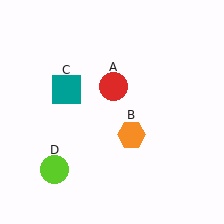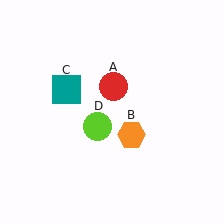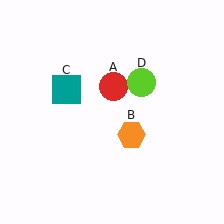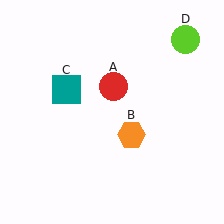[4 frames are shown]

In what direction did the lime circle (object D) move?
The lime circle (object D) moved up and to the right.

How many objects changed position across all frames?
1 object changed position: lime circle (object D).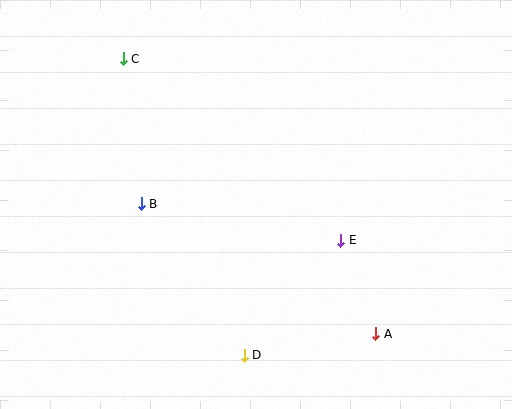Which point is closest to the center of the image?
Point E at (341, 240) is closest to the center.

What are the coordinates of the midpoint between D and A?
The midpoint between D and A is at (310, 344).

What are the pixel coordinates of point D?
Point D is at (244, 355).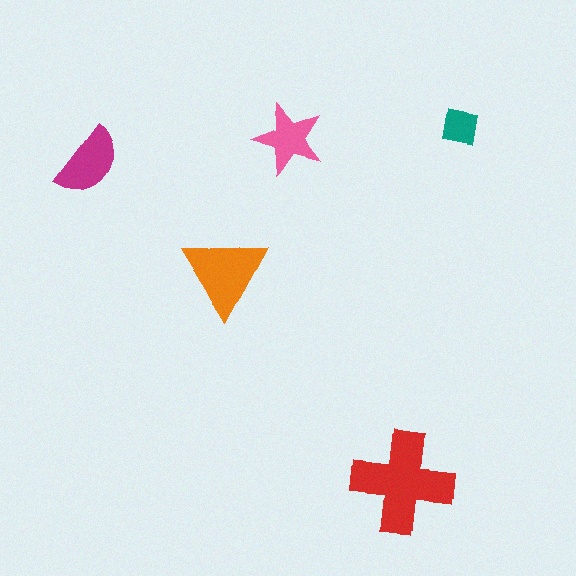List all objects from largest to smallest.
The red cross, the orange triangle, the magenta semicircle, the pink star, the teal square.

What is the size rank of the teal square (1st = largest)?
5th.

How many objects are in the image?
There are 5 objects in the image.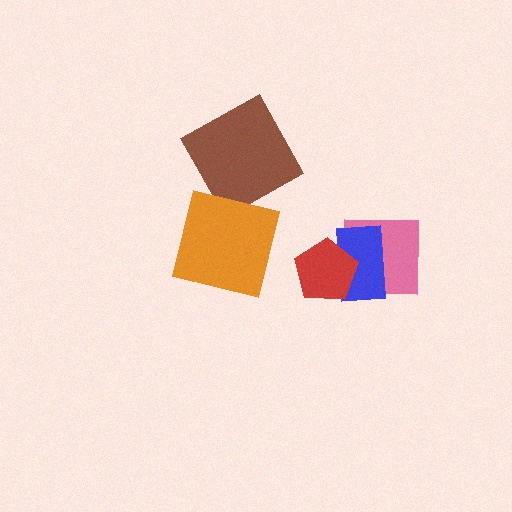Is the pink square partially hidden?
Yes, it is partially covered by another shape.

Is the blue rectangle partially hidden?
Yes, it is partially covered by another shape.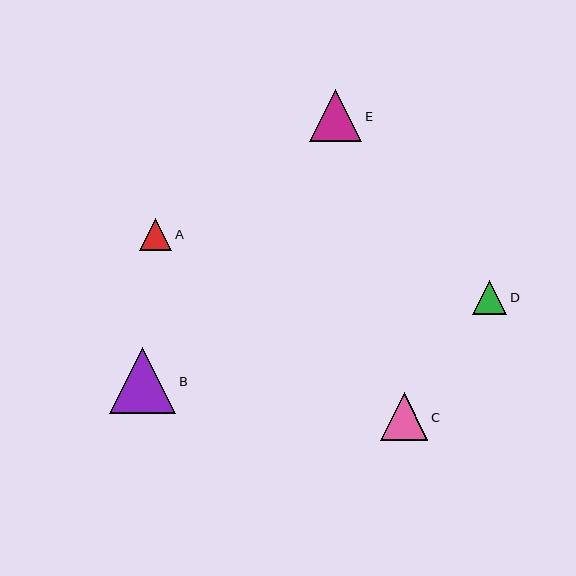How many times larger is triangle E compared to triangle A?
Triangle E is approximately 1.6 times the size of triangle A.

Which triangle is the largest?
Triangle B is the largest with a size of approximately 66 pixels.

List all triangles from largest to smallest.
From largest to smallest: B, E, C, D, A.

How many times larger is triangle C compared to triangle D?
Triangle C is approximately 1.4 times the size of triangle D.